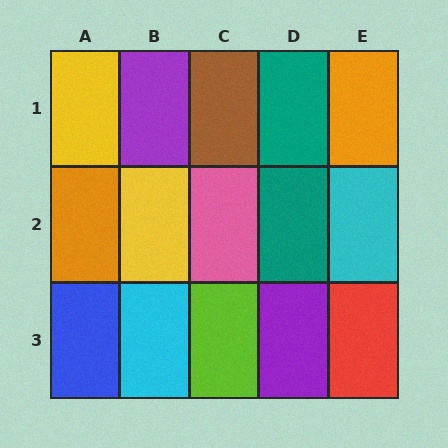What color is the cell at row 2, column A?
Orange.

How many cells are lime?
1 cell is lime.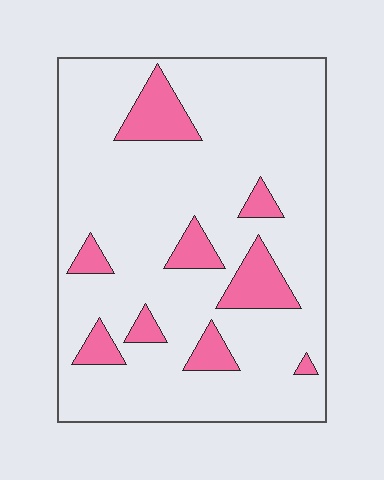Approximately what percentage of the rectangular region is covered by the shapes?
Approximately 15%.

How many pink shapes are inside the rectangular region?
9.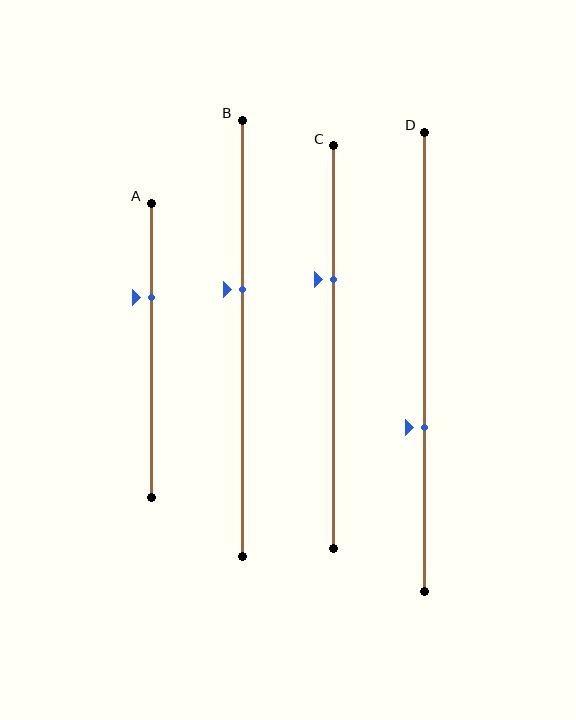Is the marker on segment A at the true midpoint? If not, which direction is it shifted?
No, the marker on segment A is shifted upward by about 18% of the segment length.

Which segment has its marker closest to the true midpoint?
Segment B has its marker closest to the true midpoint.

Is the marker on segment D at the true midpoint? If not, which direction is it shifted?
No, the marker on segment D is shifted downward by about 14% of the segment length.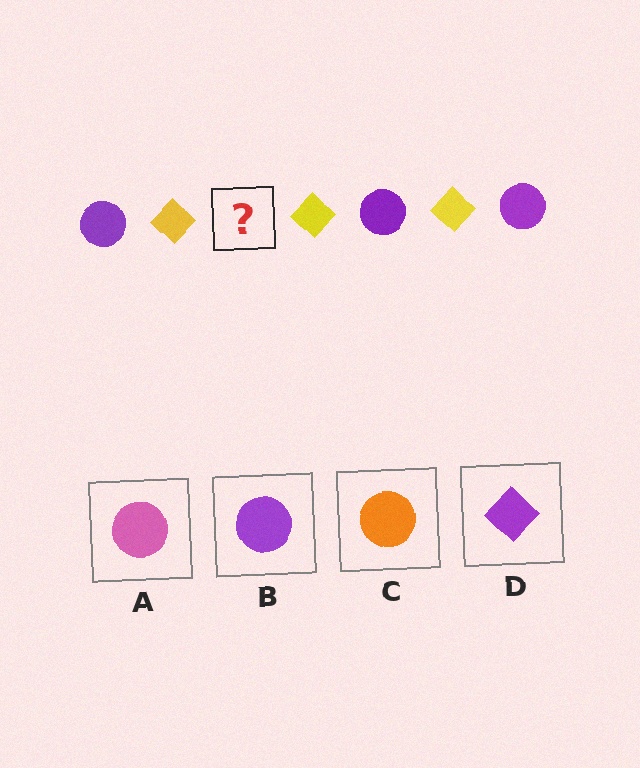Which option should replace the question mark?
Option B.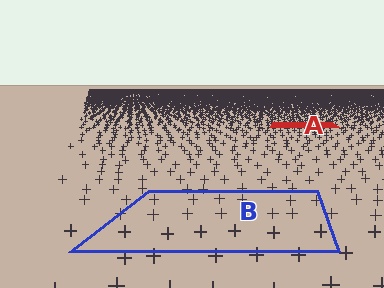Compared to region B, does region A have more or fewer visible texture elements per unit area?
Region A has more texture elements per unit area — they are packed more densely because it is farther away.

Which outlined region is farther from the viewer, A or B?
Region A is farther from the viewer — the texture elements inside it appear smaller and more densely packed.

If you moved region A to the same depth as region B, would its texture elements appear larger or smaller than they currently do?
They would appear larger. At a closer depth, the same texture elements are projected at a bigger on-screen size.